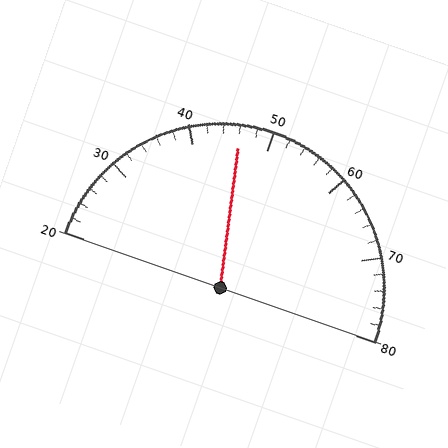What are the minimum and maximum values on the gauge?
The gauge ranges from 20 to 80.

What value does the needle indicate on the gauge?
The needle indicates approximately 46.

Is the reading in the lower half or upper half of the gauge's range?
The reading is in the lower half of the range (20 to 80).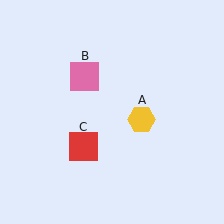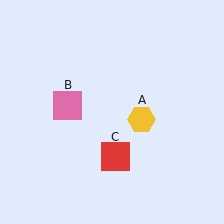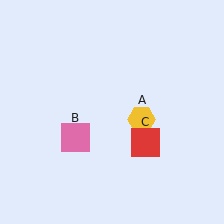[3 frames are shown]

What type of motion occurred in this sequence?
The pink square (object B), red square (object C) rotated counterclockwise around the center of the scene.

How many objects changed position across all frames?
2 objects changed position: pink square (object B), red square (object C).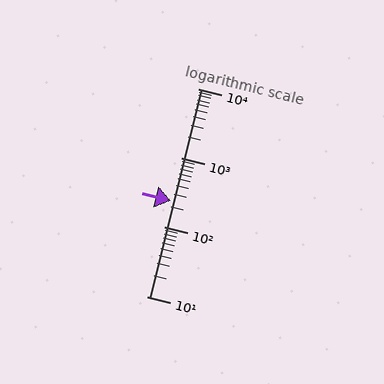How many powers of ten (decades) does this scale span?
The scale spans 3 decades, from 10 to 10000.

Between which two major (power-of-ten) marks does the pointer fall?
The pointer is between 100 and 1000.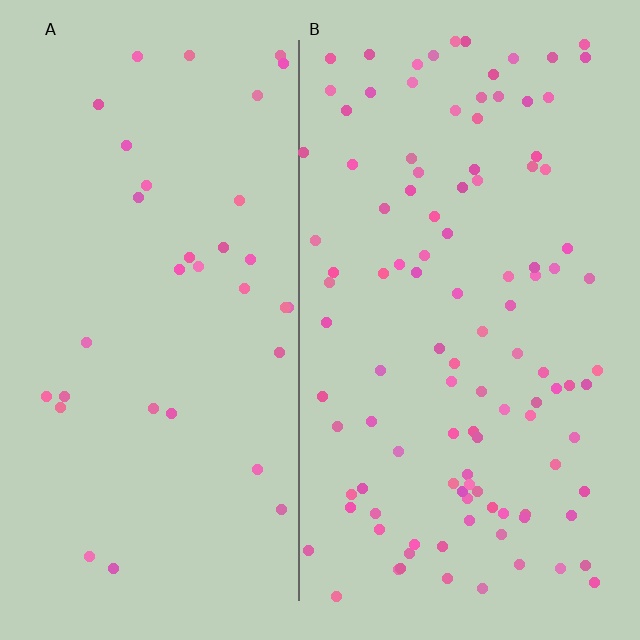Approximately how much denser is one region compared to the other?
Approximately 3.2× — region B over region A.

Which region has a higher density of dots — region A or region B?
B (the right).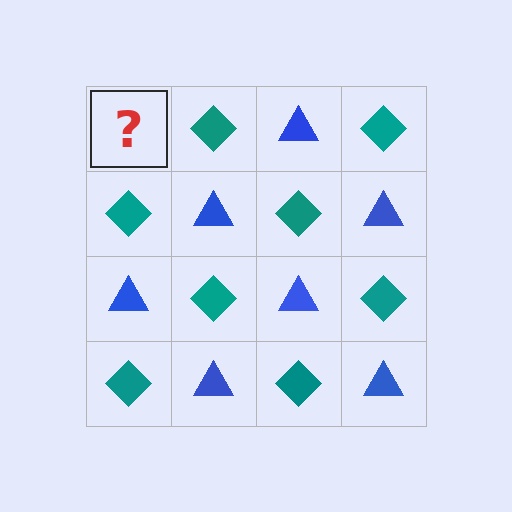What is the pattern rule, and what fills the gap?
The rule is that it alternates blue triangle and teal diamond in a checkerboard pattern. The gap should be filled with a blue triangle.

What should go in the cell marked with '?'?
The missing cell should contain a blue triangle.